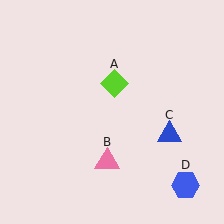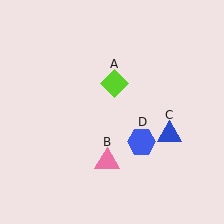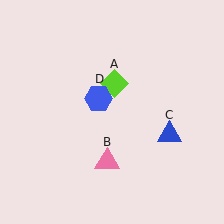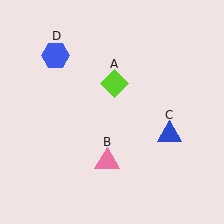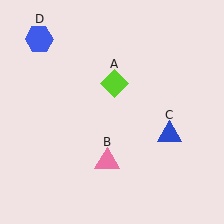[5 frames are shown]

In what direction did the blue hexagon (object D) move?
The blue hexagon (object D) moved up and to the left.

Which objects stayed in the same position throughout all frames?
Lime diamond (object A) and pink triangle (object B) and blue triangle (object C) remained stationary.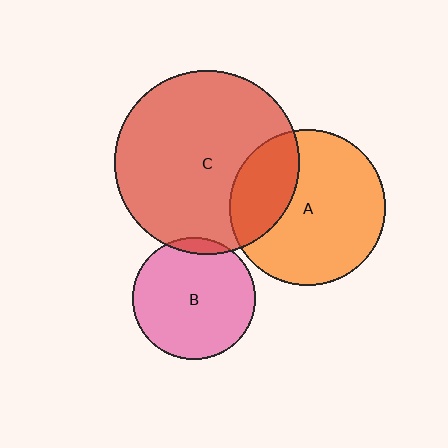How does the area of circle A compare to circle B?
Approximately 1.6 times.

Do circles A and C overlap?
Yes.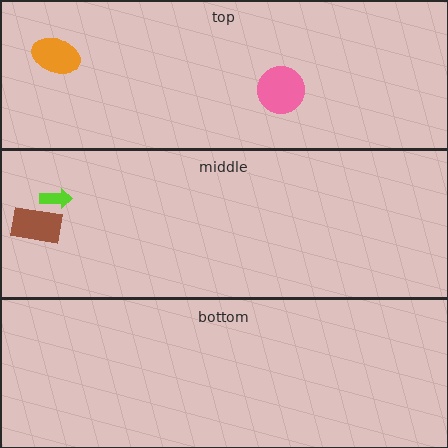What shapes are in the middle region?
The brown rectangle, the lime arrow.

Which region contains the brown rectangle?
The middle region.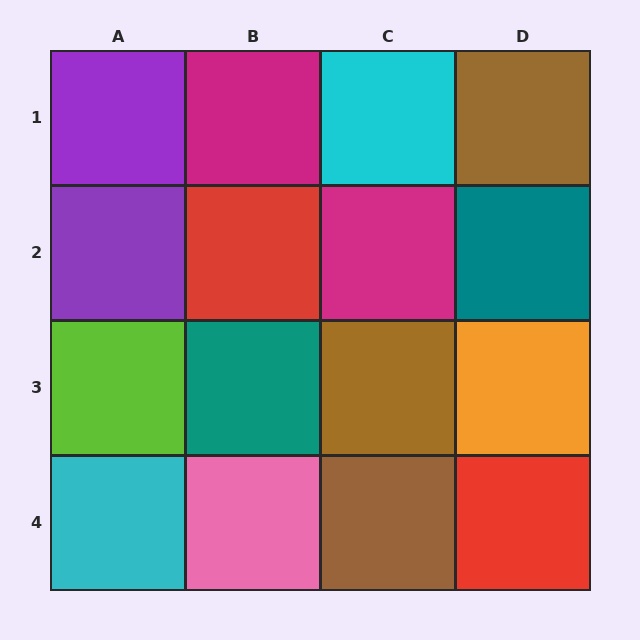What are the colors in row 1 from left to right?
Purple, magenta, cyan, brown.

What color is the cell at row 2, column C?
Magenta.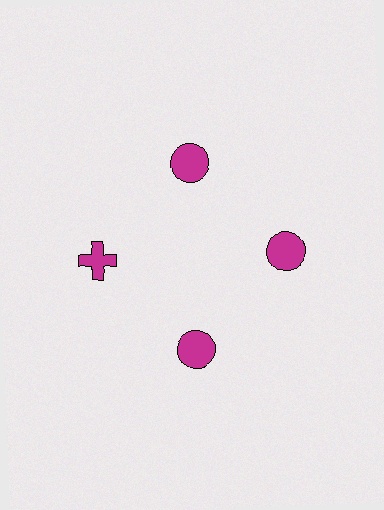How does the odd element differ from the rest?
It has a different shape: cross instead of circle.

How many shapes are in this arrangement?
There are 4 shapes arranged in a ring pattern.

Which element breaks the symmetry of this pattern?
The magenta cross at roughly the 9 o'clock position breaks the symmetry. All other shapes are magenta circles.